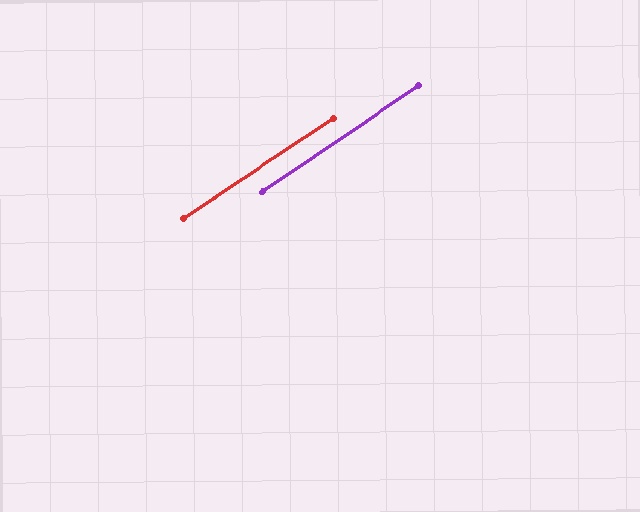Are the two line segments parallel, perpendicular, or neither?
Parallel — their directions differ by only 0.7°.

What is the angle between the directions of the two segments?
Approximately 1 degree.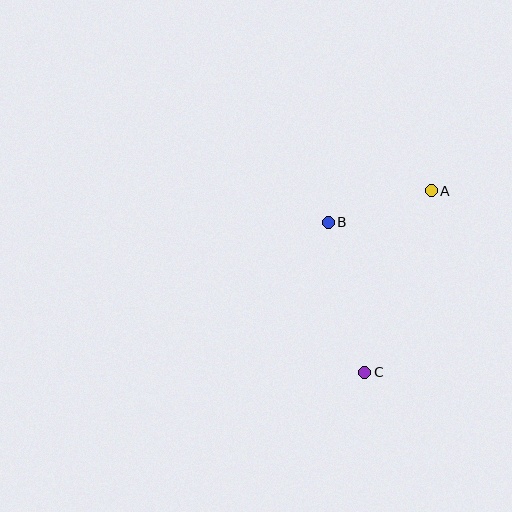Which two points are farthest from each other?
Points A and C are farthest from each other.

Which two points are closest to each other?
Points A and B are closest to each other.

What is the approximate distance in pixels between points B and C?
The distance between B and C is approximately 154 pixels.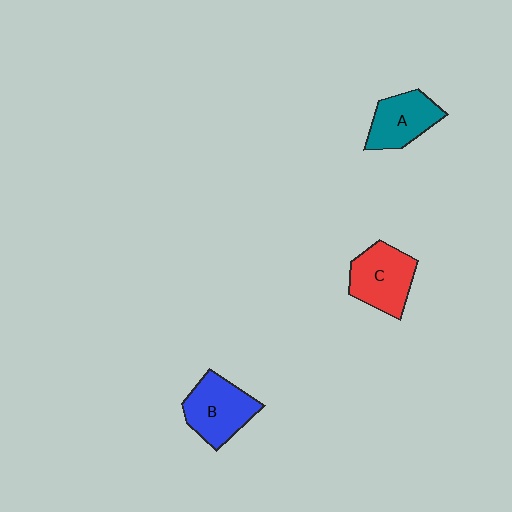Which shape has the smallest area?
Shape A (teal).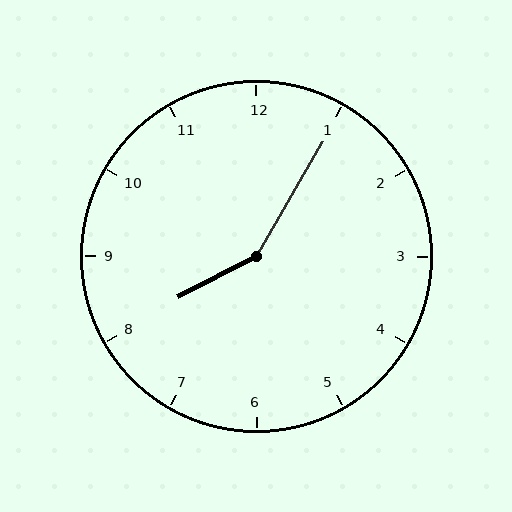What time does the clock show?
8:05.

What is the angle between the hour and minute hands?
Approximately 148 degrees.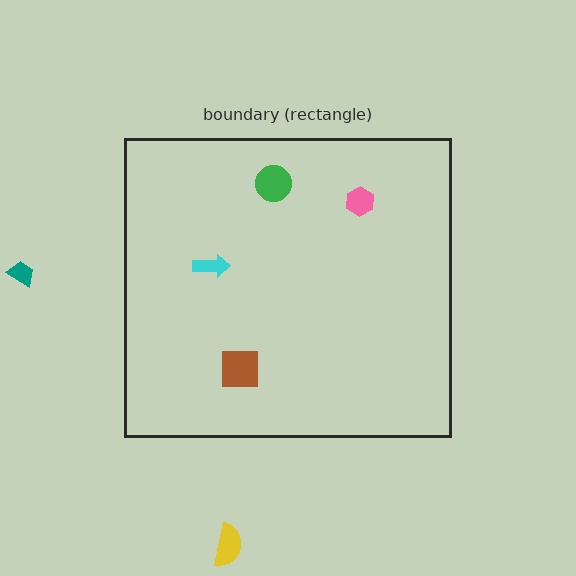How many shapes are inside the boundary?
4 inside, 2 outside.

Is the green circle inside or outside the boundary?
Inside.